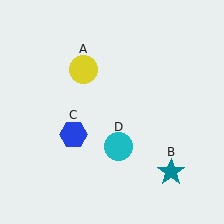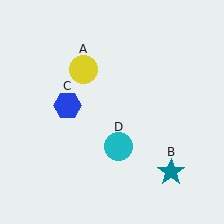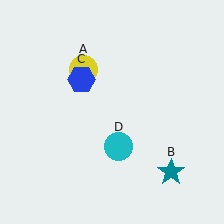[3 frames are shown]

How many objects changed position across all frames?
1 object changed position: blue hexagon (object C).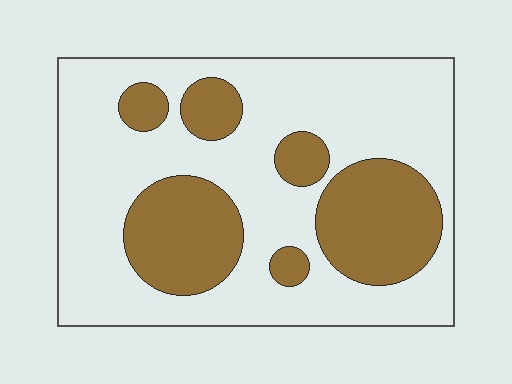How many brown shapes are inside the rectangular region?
6.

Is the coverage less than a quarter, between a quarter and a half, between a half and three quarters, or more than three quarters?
Between a quarter and a half.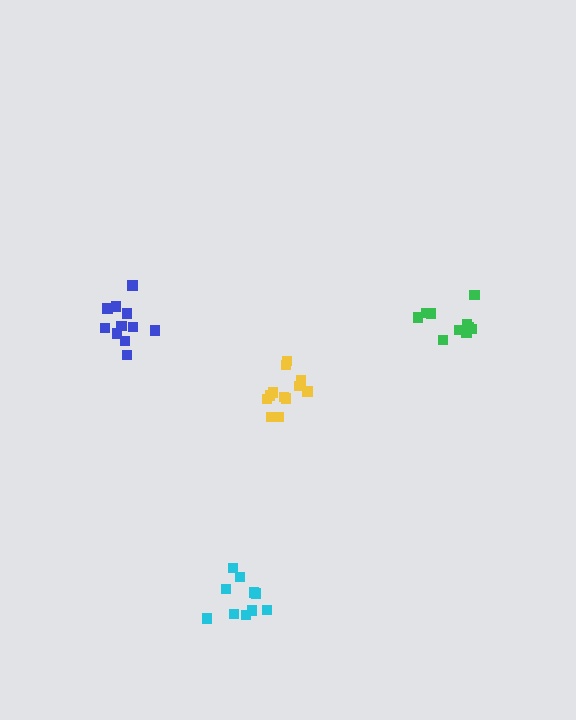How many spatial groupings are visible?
There are 4 spatial groupings.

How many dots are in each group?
Group 1: 10 dots, Group 2: 10 dots, Group 3: 12 dots, Group 4: 11 dots (43 total).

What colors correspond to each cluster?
The clusters are colored: green, cyan, yellow, blue.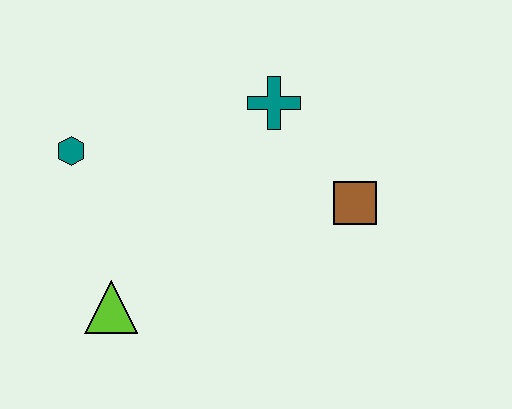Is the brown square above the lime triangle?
Yes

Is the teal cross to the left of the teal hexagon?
No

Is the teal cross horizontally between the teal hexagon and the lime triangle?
No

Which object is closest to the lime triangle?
The teal hexagon is closest to the lime triangle.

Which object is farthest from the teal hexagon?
The brown square is farthest from the teal hexagon.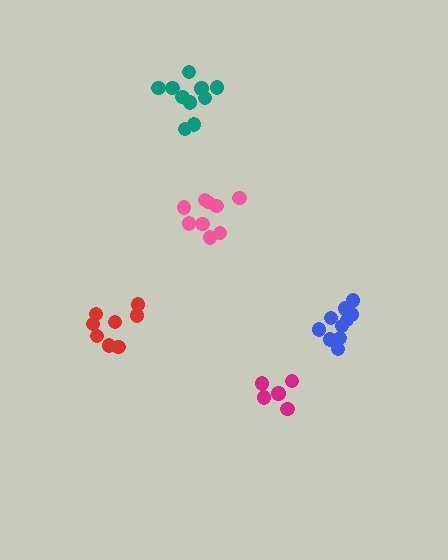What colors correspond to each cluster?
The clusters are colored: magenta, pink, teal, red, blue.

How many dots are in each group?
Group 1: 5 dots, Group 2: 9 dots, Group 3: 10 dots, Group 4: 8 dots, Group 5: 10 dots (42 total).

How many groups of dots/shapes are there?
There are 5 groups.